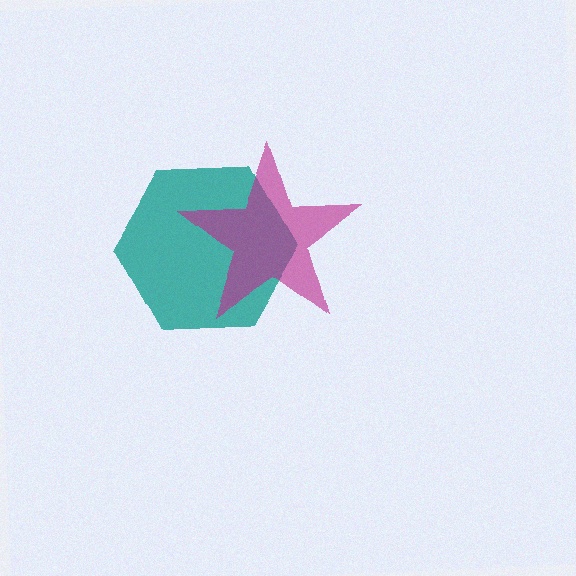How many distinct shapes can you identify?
There are 2 distinct shapes: a teal hexagon, a magenta star.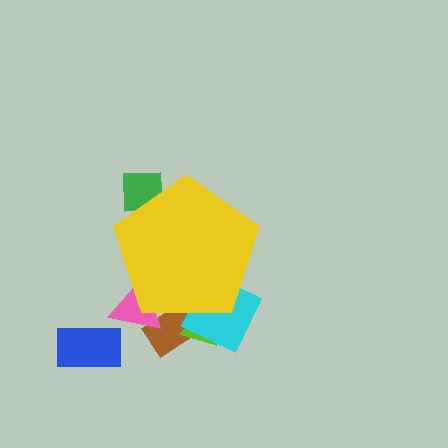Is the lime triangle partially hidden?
Yes, the lime triangle is partially hidden behind the yellow pentagon.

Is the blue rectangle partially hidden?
No, the blue rectangle is fully visible.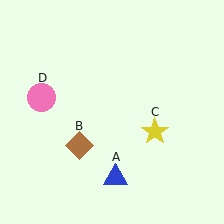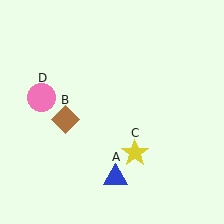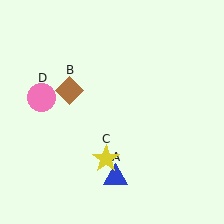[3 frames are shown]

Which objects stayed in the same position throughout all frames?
Blue triangle (object A) and pink circle (object D) remained stationary.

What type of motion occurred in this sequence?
The brown diamond (object B), yellow star (object C) rotated clockwise around the center of the scene.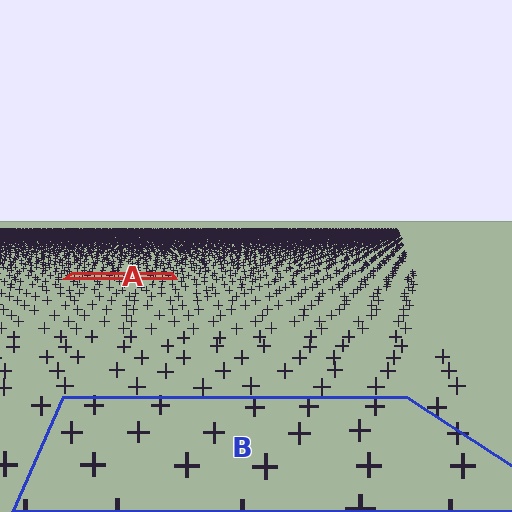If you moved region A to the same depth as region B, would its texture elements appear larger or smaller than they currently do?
They would appear larger. At a closer depth, the same texture elements are projected at a bigger on-screen size.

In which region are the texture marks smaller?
The texture marks are smaller in region A, because it is farther away.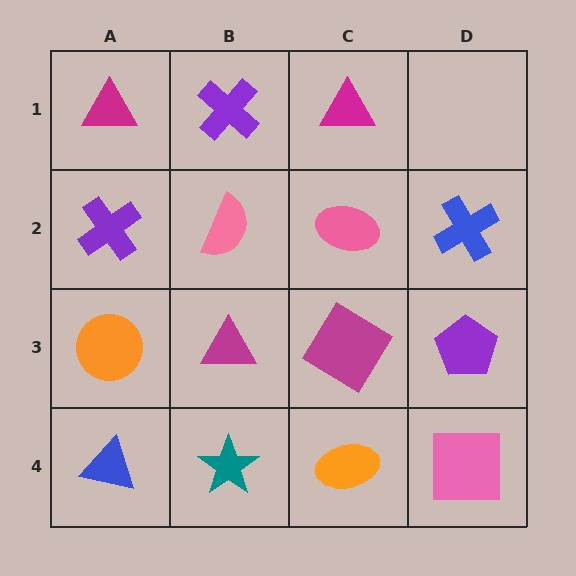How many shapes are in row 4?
4 shapes.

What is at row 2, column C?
A pink ellipse.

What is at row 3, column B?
A magenta triangle.